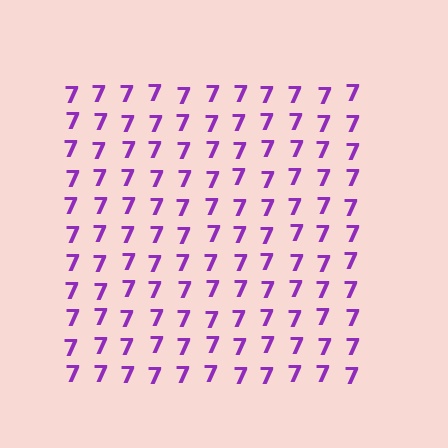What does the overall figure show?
The overall figure shows a square.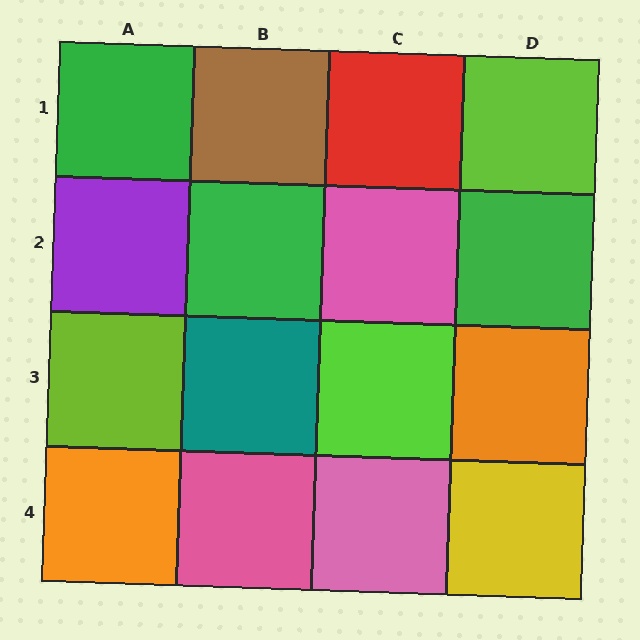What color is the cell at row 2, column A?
Purple.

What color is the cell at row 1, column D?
Lime.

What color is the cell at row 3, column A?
Lime.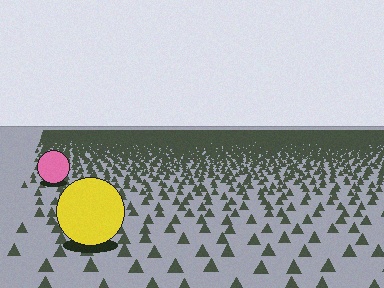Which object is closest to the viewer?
The yellow circle is closest. The texture marks near it are larger and more spread out.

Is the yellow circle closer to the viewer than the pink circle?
Yes. The yellow circle is closer — you can tell from the texture gradient: the ground texture is coarser near it.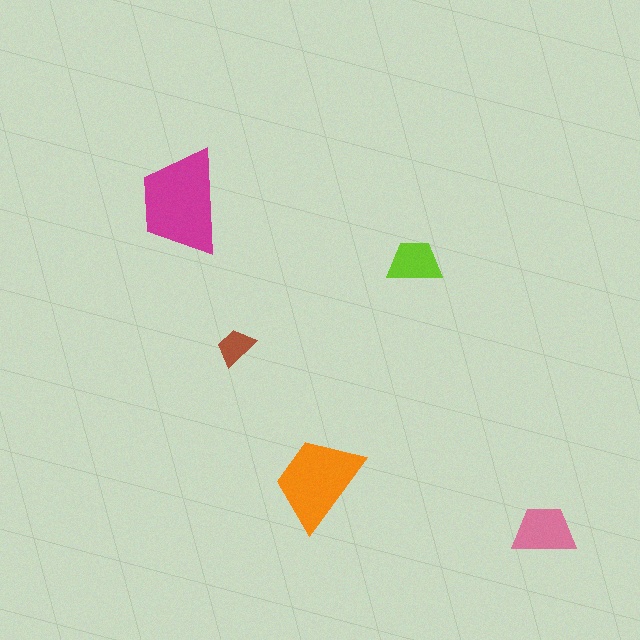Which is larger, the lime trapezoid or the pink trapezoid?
The pink one.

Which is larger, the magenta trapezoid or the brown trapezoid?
The magenta one.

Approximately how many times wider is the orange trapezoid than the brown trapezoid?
About 2.5 times wider.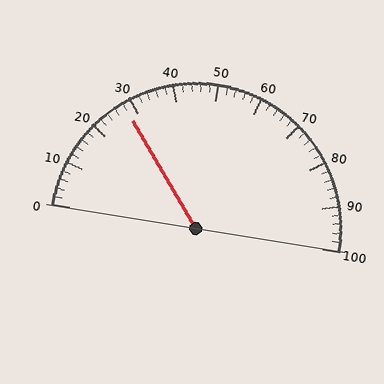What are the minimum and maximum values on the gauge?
The gauge ranges from 0 to 100.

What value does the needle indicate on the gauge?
The needle indicates approximately 28.